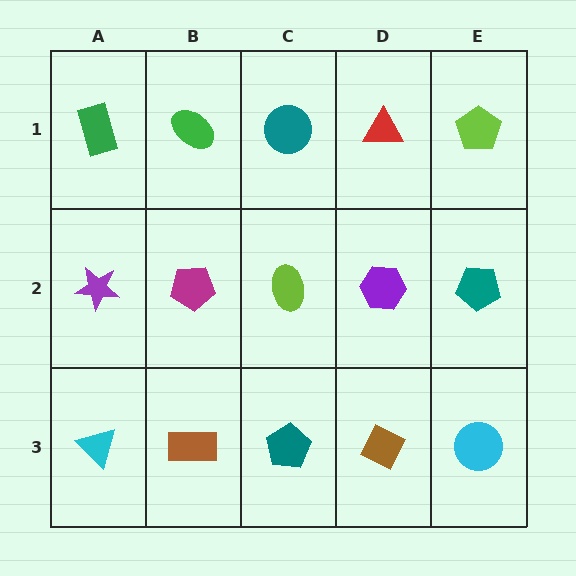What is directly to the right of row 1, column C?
A red triangle.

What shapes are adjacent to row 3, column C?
A lime ellipse (row 2, column C), a brown rectangle (row 3, column B), a brown diamond (row 3, column D).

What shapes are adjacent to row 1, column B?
A magenta pentagon (row 2, column B), a green rectangle (row 1, column A), a teal circle (row 1, column C).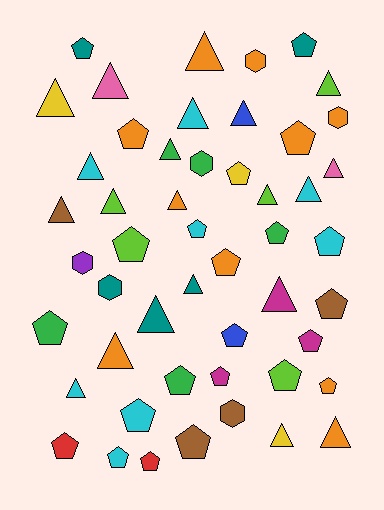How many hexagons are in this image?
There are 6 hexagons.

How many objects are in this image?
There are 50 objects.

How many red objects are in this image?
There are 2 red objects.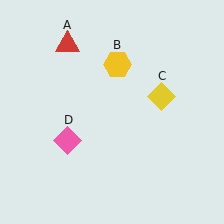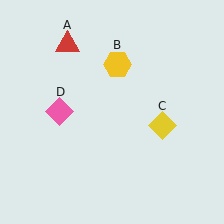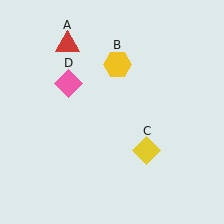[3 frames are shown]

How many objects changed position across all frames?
2 objects changed position: yellow diamond (object C), pink diamond (object D).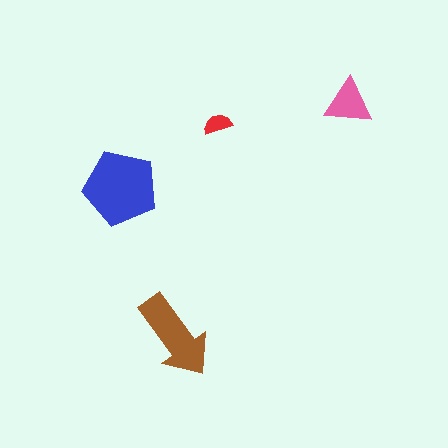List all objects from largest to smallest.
The blue pentagon, the brown arrow, the pink triangle, the red semicircle.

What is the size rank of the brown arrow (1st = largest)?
2nd.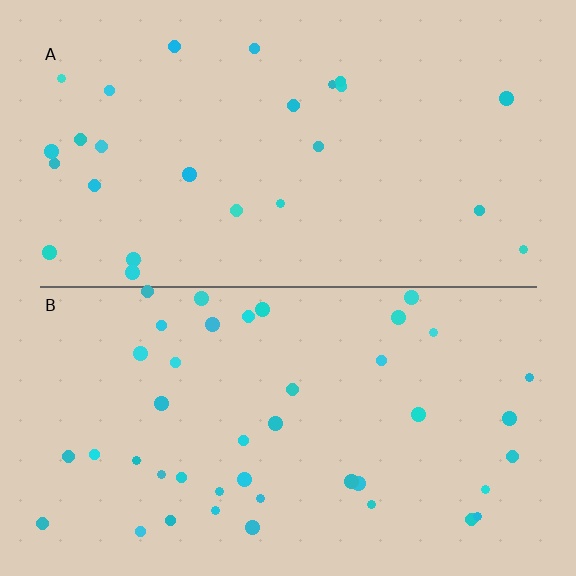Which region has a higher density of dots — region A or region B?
B (the bottom).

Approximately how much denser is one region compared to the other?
Approximately 1.7× — region B over region A.